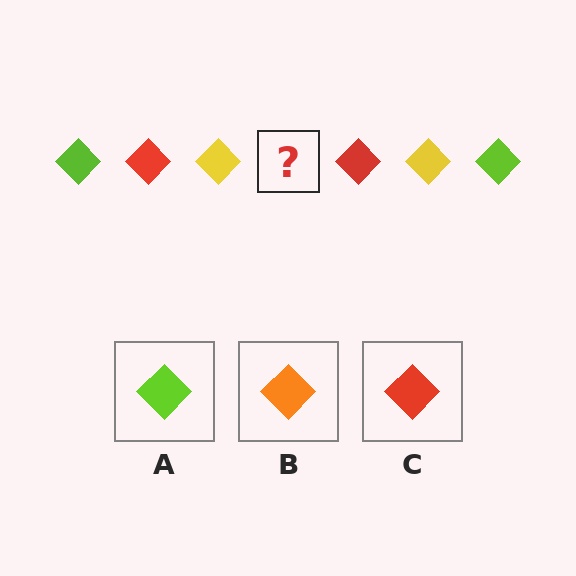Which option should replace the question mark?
Option A.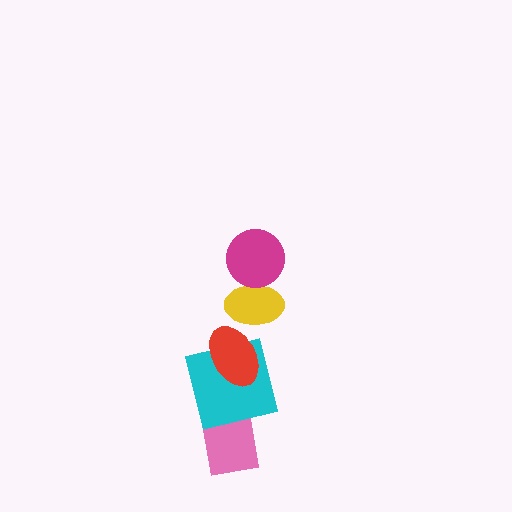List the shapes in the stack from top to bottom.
From top to bottom: the magenta circle, the yellow ellipse, the red ellipse, the cyan square, the pink rectangle.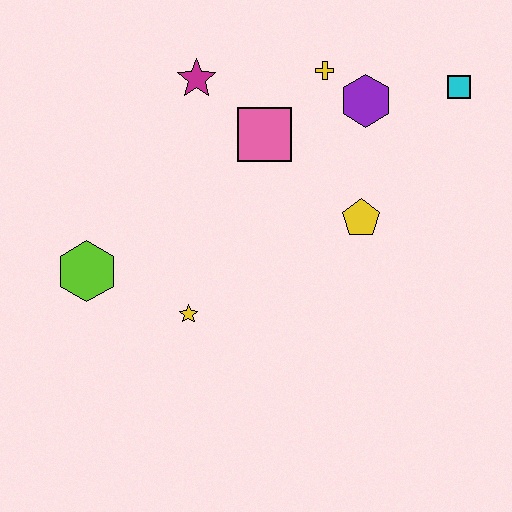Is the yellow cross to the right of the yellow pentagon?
No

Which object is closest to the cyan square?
The purple hexagon is closest to the cyan square.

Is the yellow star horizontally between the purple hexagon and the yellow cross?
No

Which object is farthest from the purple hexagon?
The lime hexagon is farthest from the purple hexagon.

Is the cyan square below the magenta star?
Yes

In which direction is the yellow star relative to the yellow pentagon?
The yellow star is to the left of the yellow pentagon.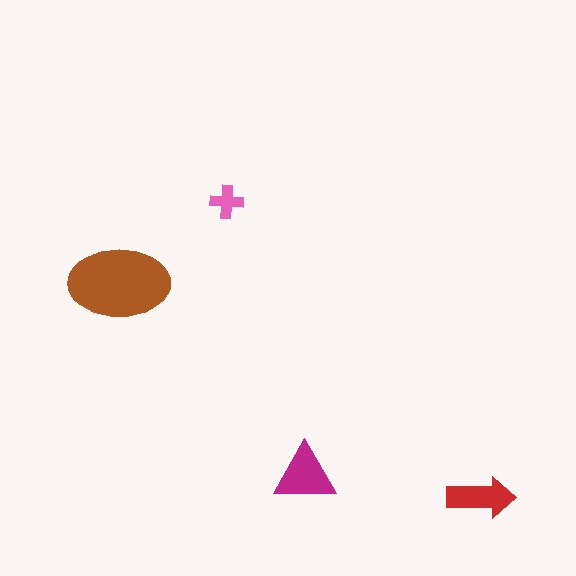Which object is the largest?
The brown ellipse.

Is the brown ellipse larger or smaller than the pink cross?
Larger.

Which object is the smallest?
The pink cross.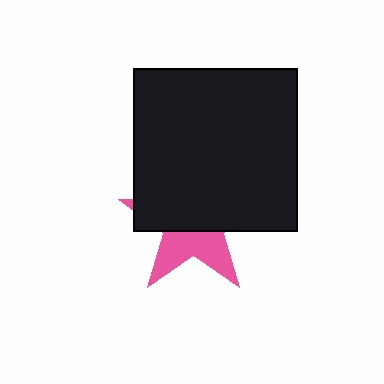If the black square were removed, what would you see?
You would see the complete pink star.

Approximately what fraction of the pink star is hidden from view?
Roughly 60% of the pink star is hidden behind the black square.